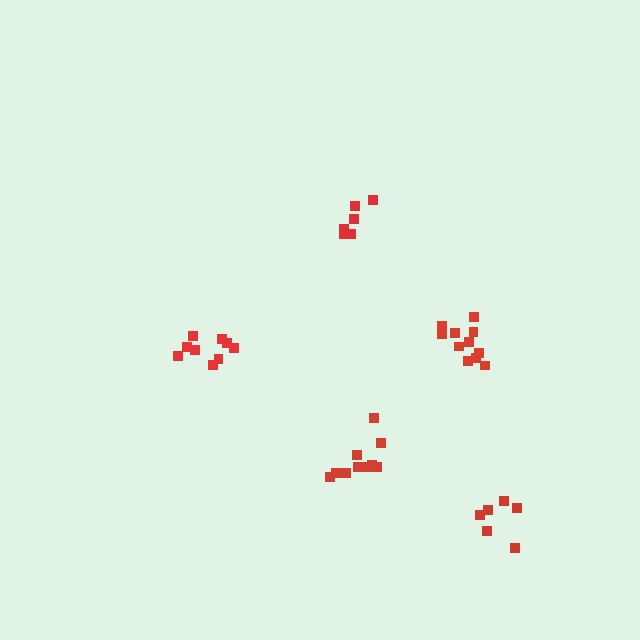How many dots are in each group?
Group 1: 7 dots, Group 2: 6 dots, Group 3: 11 dots, Group 4: 9 dots, Group 5: 10 dots (43 total).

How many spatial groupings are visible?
There are 5 spatial groupings.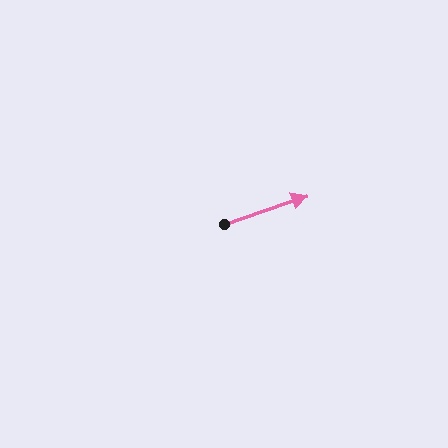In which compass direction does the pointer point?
East.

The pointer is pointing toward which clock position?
Roughly 2 o'clock.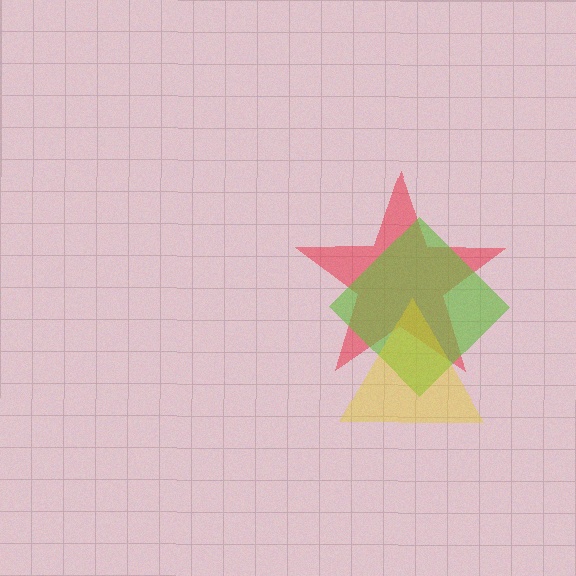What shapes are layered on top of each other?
The layered shapes are: a red star, a lime diamond, a yellow triangle.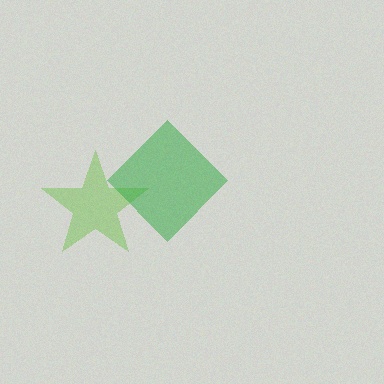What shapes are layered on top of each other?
The layered shapes are: a lime star, a green diamond.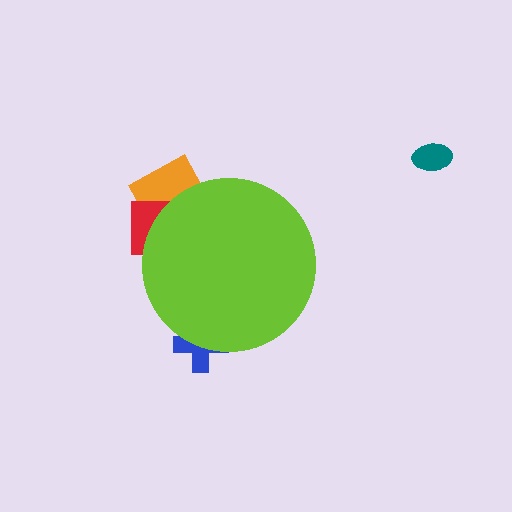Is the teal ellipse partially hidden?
No, the teal ellipse is fully visible.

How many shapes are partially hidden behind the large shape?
3 shapes are partially hidden.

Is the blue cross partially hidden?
Yes, the blue cross is partially hidden behind the lime circle.